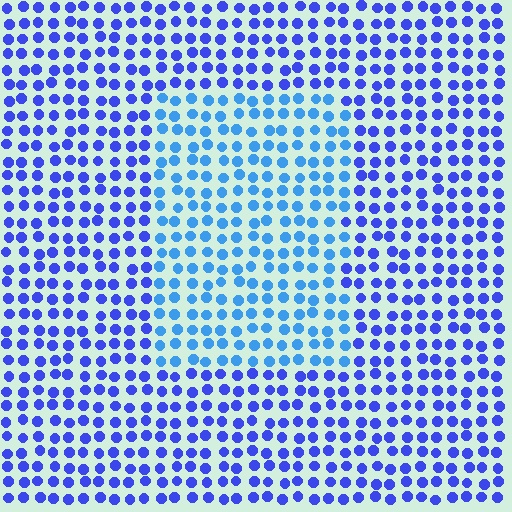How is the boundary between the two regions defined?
The boundary is defined purely by a slight shift in hue (about 29 degrees). Spacing, size, and orientation are identical on both sides.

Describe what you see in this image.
The image is filled with small blue elements in a uniform arrangement. A rectangle-shaped region is visible where the elements are tinted to a slightly different hue, forming a subtle color boundary.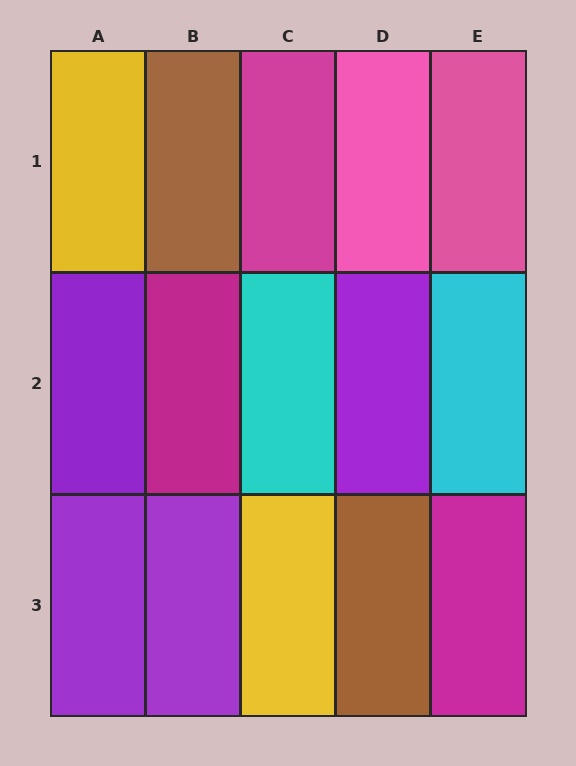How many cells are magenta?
3 cells are magenta.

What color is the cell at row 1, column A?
Yellow.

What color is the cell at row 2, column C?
Cyan.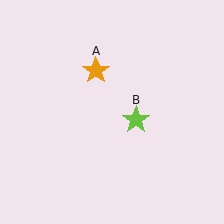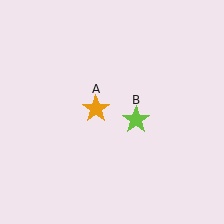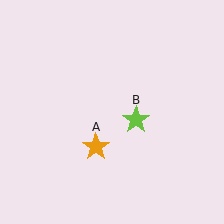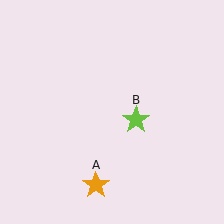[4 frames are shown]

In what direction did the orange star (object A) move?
The orange star (object A) moved down.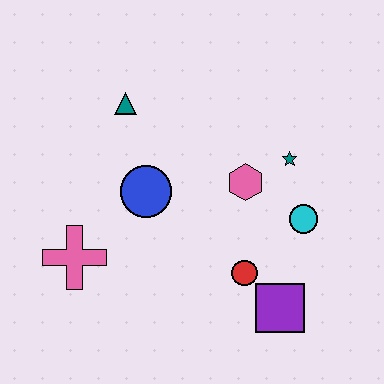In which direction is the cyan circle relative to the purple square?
The cyan circle is above the purple square.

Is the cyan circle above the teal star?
No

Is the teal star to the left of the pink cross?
No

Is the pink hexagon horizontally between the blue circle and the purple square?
Yes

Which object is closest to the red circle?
The purple square is closest to the red circle.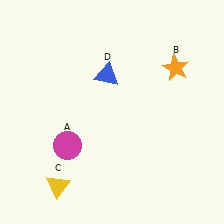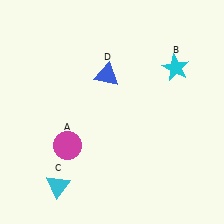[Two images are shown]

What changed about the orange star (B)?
In Image 1, B is orange. In Image 2, it changed to cyan.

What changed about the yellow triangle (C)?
In Image 1, C is yellow. In Image 2, it changed to cyan.